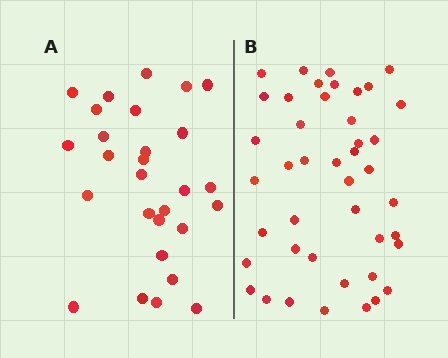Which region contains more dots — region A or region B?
Region B (the right region) has more dots.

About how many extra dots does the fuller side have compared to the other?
Region B has approximately 15 more dots than region A.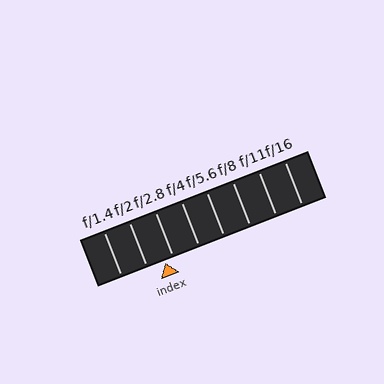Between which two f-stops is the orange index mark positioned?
The index mark is between f/2 and f/2.8.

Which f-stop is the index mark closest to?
The index mark is closest to f/2.8.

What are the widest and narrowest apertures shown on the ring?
The widest aperture shown is f/1.4 and the narrowest is f/16.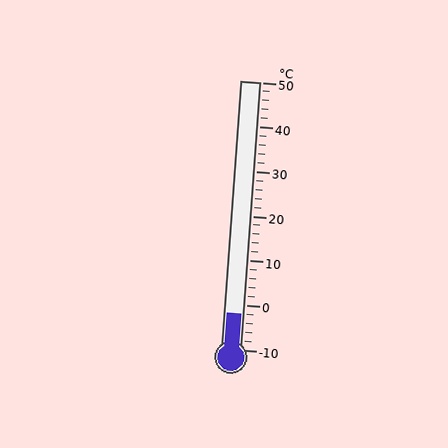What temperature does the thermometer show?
The thermometer shows approximately -2°C.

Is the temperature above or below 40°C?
The temperature is below 40°C.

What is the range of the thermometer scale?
The thermometer scale ranges from -10°C to 50°C.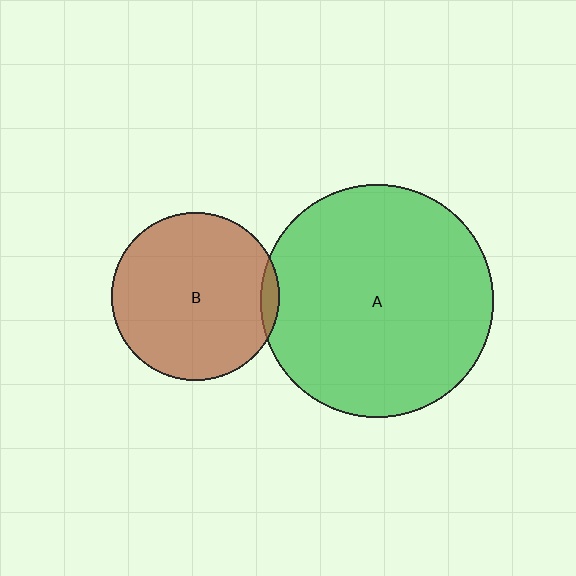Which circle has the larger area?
Circle A (green).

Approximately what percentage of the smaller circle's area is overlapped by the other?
Approximately 5%.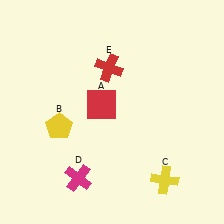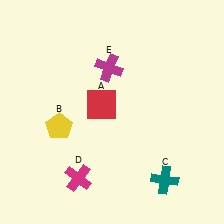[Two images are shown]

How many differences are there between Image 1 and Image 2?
There are 2 differences between the two images.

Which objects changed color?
C changed from yellow to teal. E changed from red to magenta.